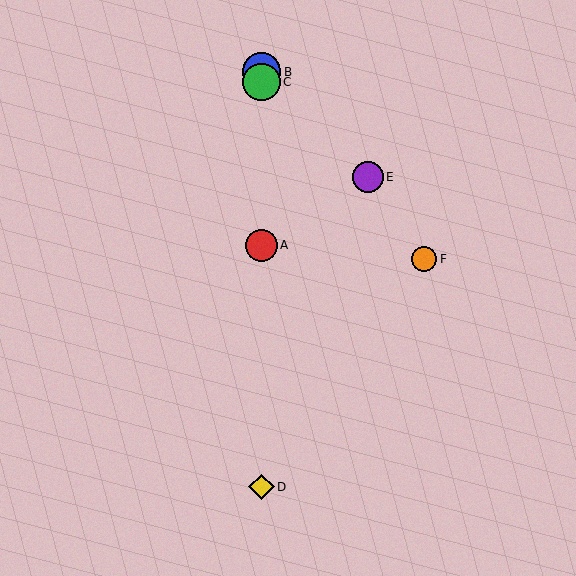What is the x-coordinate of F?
Object F is at x≈424.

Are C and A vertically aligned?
Yes, both are at x≈262.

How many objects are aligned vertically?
4 objects (A, B, C, D) are aligned vertically.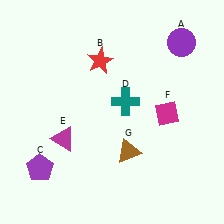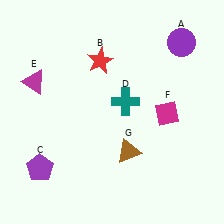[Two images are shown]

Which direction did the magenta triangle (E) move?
The magenta triangle (E) moved up.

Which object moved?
The magenta triangle (E) moved up.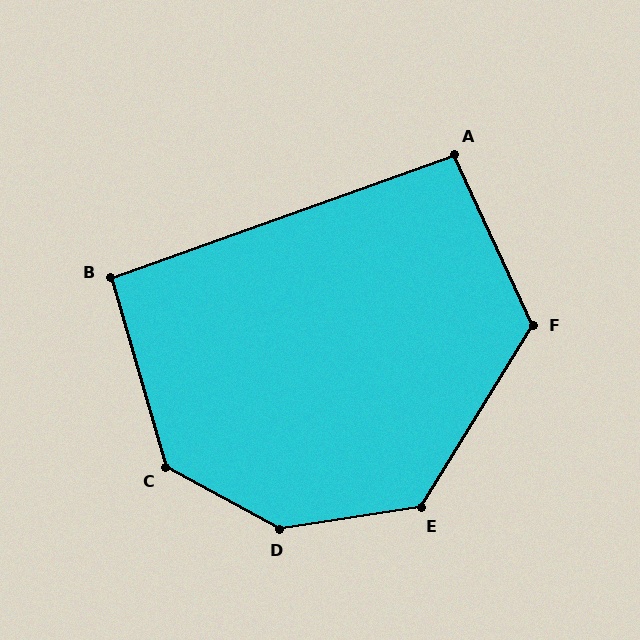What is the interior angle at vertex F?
Approximately 124 degrees (obtuse).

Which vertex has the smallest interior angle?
B, at approximately 94 degrees.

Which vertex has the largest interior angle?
D, at approximately 143 degrees.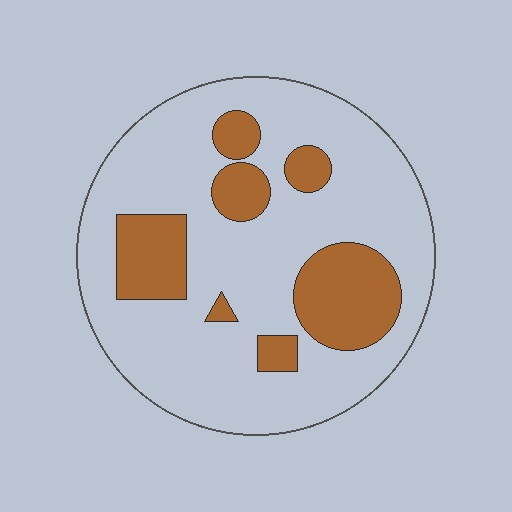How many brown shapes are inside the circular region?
7.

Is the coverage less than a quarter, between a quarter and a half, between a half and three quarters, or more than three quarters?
Less than a quarter.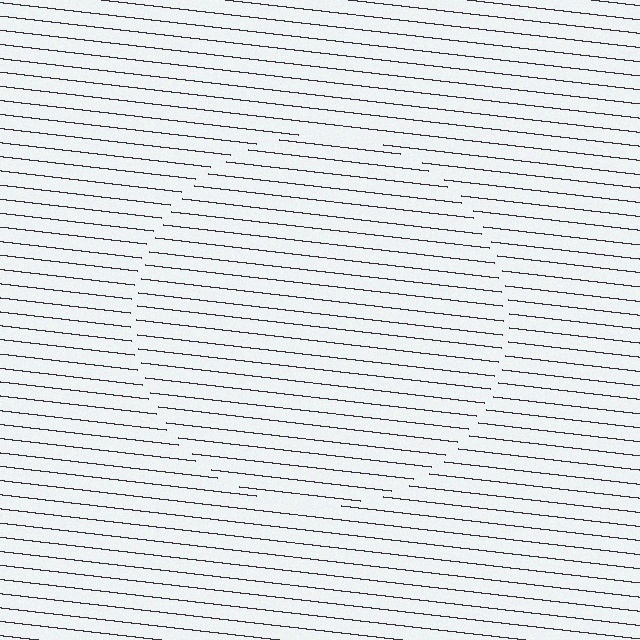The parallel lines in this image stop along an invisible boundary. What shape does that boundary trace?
An illusory circle. The interior of the shape contains the same grating, shifted by half a period — the contour is defined by the phase discontinuity where line-ends from the inner and outer gratings abut.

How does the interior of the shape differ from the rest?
The interior of the shape contains the same grating, shifted by half a period — the contour is defined by the phase discontinuity where line-ends from the inner and outer gratings abut.